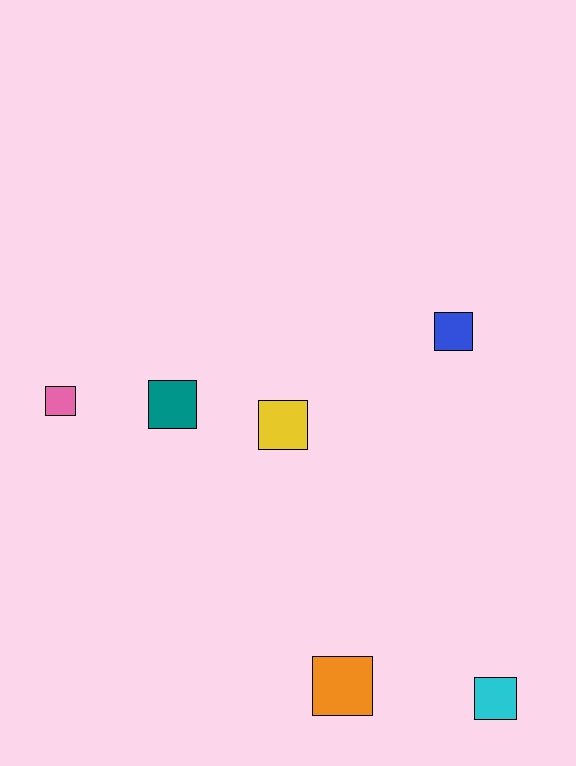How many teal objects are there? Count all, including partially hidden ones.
There is 1 teal object.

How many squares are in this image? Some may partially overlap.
There are 6 squares.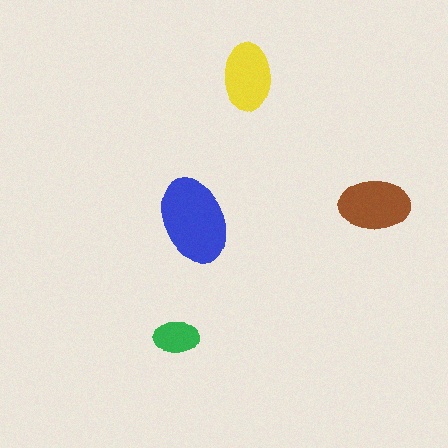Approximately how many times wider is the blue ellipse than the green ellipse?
About 2 times wider.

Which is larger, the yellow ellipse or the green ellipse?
The yellow one.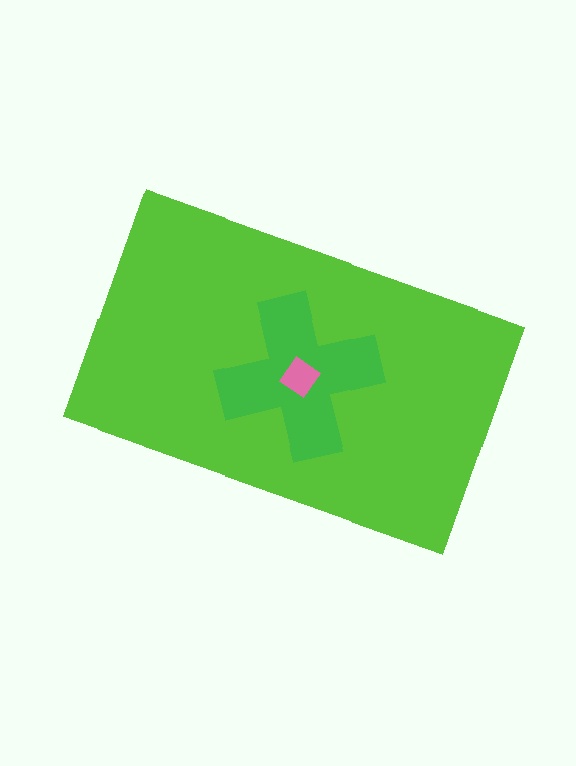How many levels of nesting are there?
3.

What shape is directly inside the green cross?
The pink diamond.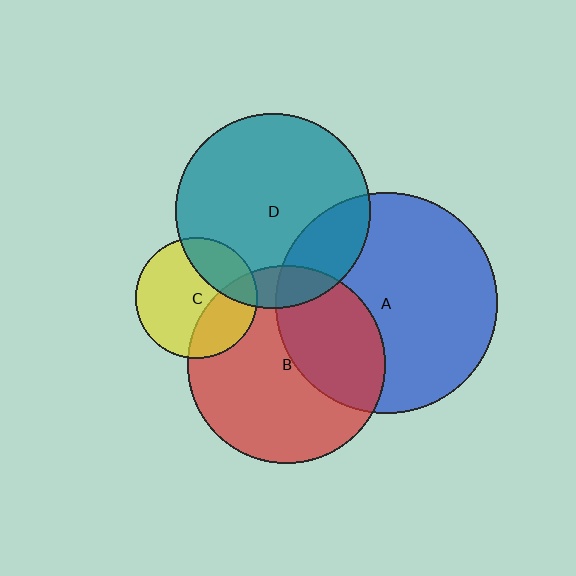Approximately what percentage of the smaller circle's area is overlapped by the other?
Approximately 20%.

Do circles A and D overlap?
Yes.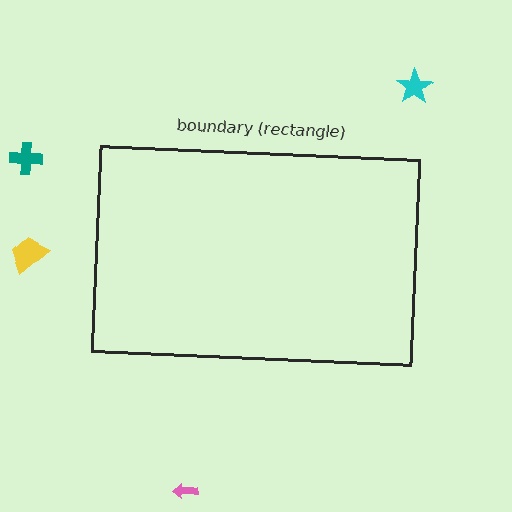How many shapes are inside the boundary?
0 inside, 4 outside.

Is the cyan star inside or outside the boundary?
Outside.